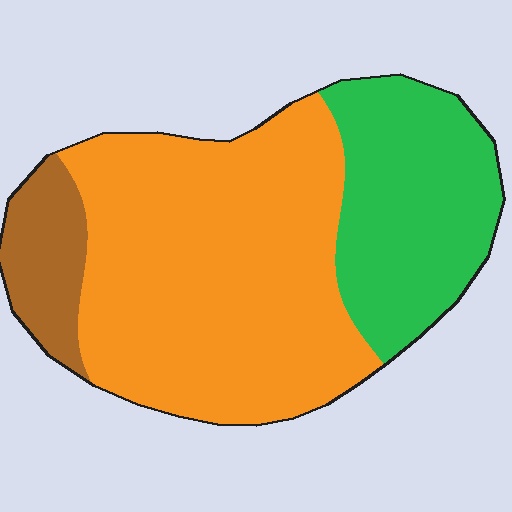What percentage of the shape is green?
Green takes up about one quarter (1/4) of the shape.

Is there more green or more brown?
Green.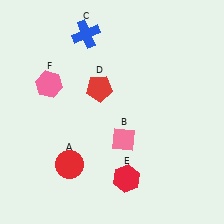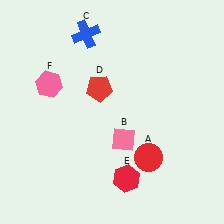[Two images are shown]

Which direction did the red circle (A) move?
The red circle (A) moved right.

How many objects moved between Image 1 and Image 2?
1 object moved between the two images.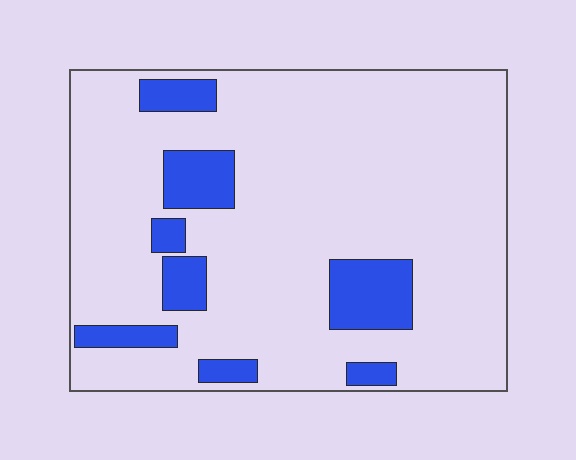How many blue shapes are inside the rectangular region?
8.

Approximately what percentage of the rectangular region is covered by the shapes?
Approximately 15%.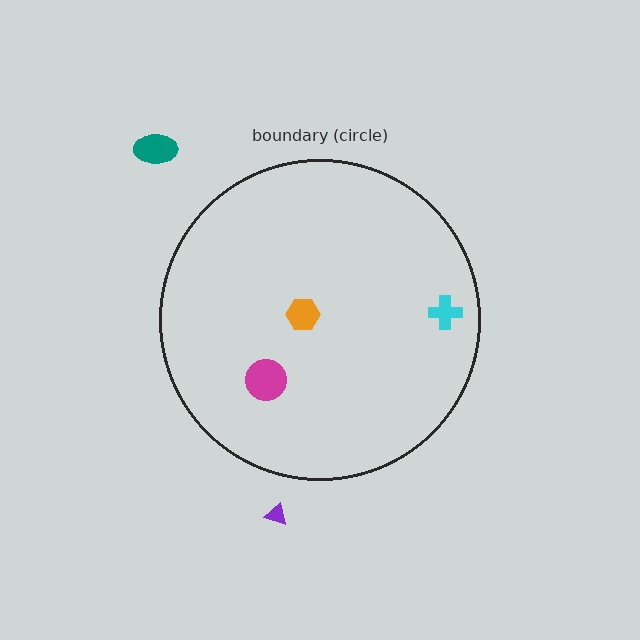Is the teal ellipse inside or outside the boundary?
Outside.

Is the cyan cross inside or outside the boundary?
Inside.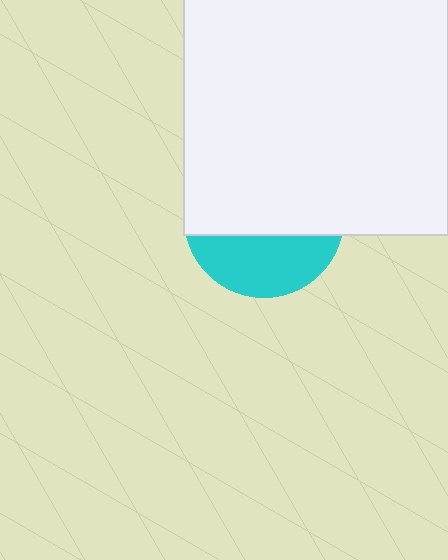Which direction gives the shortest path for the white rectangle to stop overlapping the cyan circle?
Moving up gives the shortest separation.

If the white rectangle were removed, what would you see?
You would see the complete cyan circle.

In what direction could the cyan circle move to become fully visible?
The cyan circle could move down. That would shift it out from behind the white rectangle entirely.